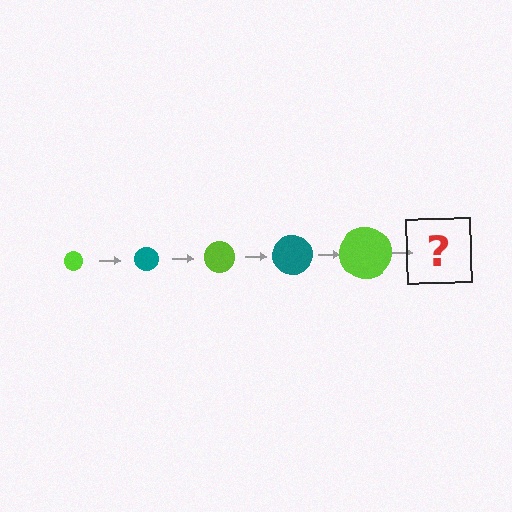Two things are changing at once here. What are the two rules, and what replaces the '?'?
The two rules are that the circle grows larger each step and the color cycles through lime and teal. The '?' should be a teal circle, larger than the previous one.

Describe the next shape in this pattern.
It should be a teal circle, larger than the previous one.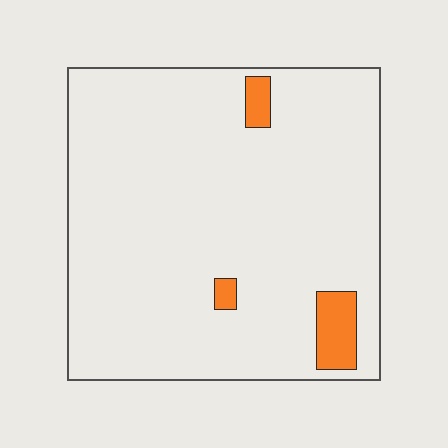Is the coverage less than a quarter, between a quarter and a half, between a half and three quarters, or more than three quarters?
Less than a quarter.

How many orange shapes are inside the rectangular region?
3.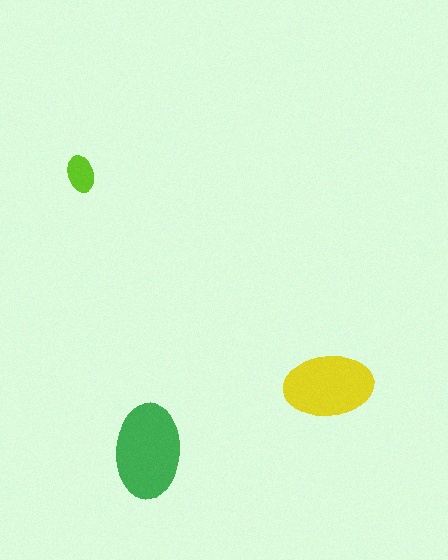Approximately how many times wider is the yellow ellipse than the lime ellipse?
About 2.5 times wider.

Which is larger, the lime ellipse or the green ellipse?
The green one.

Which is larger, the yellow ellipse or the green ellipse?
The green one.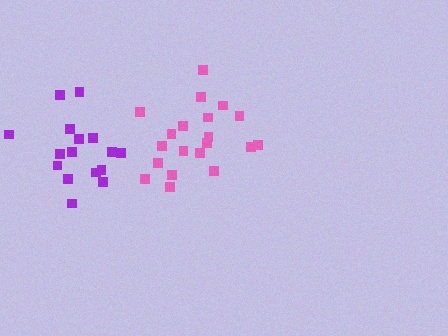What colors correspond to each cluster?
The clusters are colored: pink, purple.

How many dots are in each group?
Group 1: 20 dots, Group 2: 16 dots (36 total).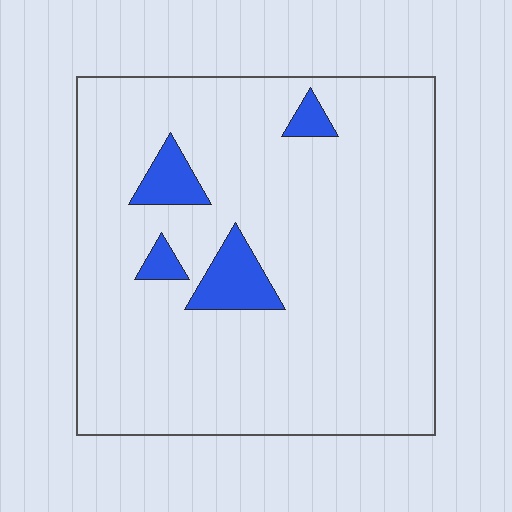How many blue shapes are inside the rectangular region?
4.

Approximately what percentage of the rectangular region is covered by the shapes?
Approximately 10%.